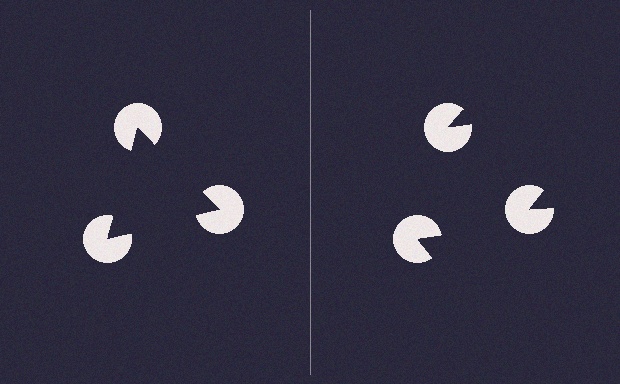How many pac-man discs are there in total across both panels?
6 — 3 on each side.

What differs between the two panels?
The pac-man discs are positioned identically on both sides; only the wedge orientations differ. On the left they align to a triangle; on the right they are misaligned.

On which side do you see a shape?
An illusory triangle appears on the left side. On the right side the wedge cuts are rotated, so no coherent shape forms.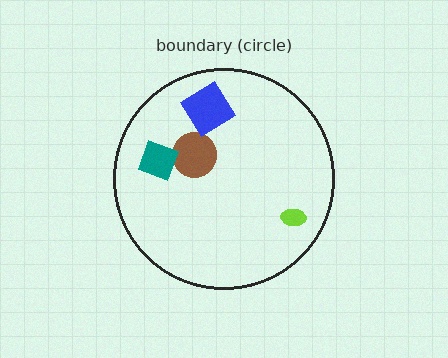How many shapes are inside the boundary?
4 inside, 0 outside.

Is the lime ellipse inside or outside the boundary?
Inside.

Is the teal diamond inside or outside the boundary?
Inside.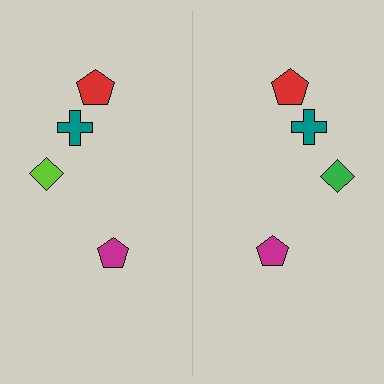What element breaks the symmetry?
The green diamond on the right side breaks the symmetry — its mirror counterpart is lime.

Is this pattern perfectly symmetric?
No, the pattern is not perfectly symmetric. The green diamond on the right side breaks the symmetry — its mirror counterpart is lime.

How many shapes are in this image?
There are 8 shapes in this image.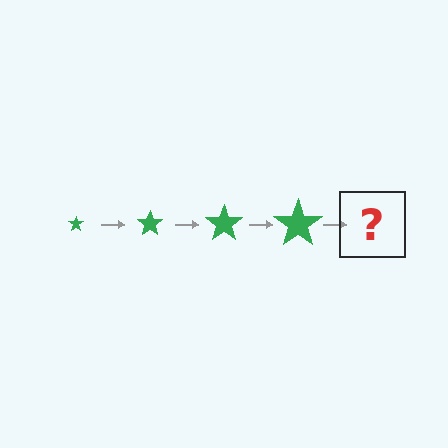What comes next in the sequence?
The next element should be a green star, larger than the previous one.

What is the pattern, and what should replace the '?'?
The pattern is that the star gets progressively larger each step. The '?' should be a green star, larger than the previous one.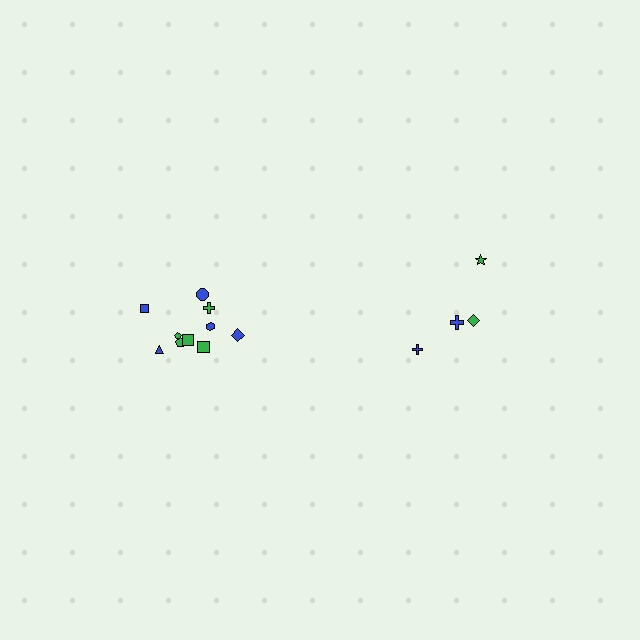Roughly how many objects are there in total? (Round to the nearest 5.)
Roughly 15 objects in total.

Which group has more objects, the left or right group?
The left group.